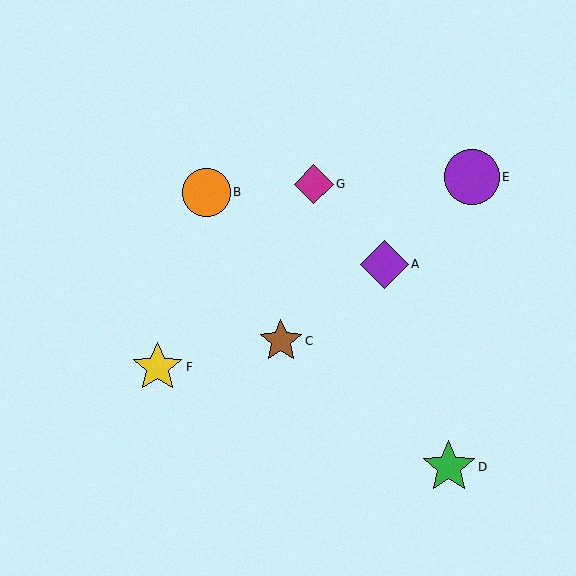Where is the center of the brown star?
The center of the brown star is at (281, 341).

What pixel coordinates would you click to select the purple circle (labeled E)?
Click at (472, 177) to select the purple circle E.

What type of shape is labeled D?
Shape D is a green star.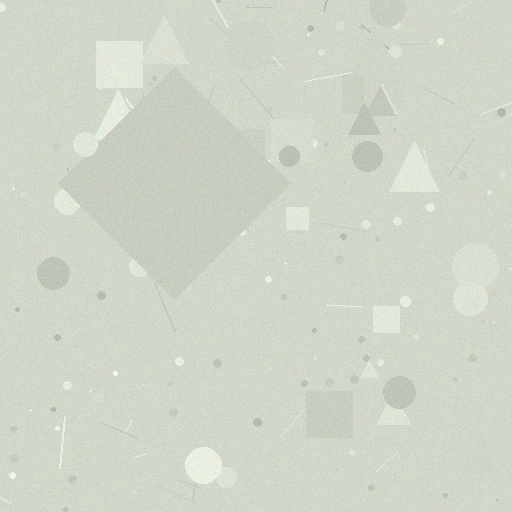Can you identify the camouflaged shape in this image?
The camouflaged shape is a diamond.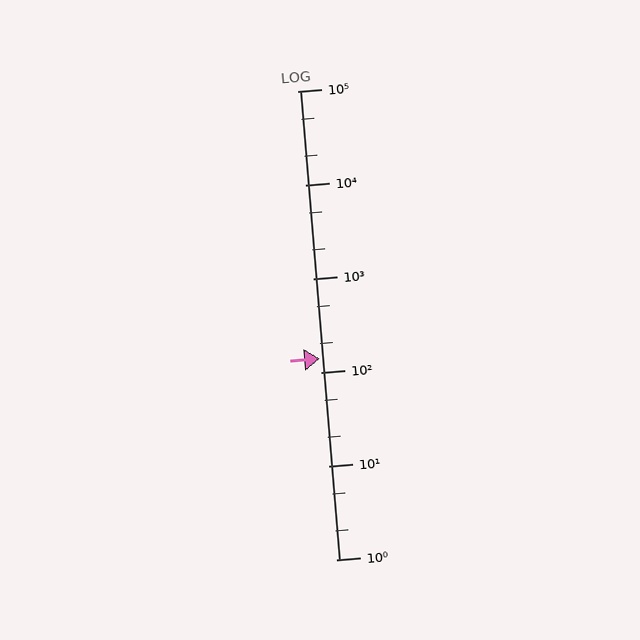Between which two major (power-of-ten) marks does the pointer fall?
The pointer is between 100 and 1000.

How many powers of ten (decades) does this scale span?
The scale spans 5 decades, from 1 to 100000.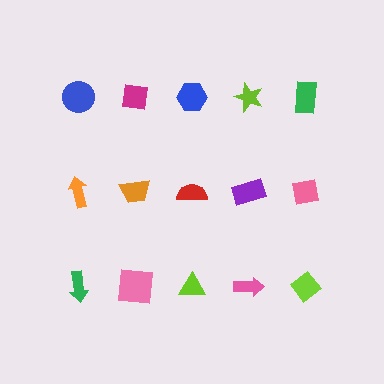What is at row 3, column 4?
A pink arrow.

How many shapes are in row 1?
5 shapes.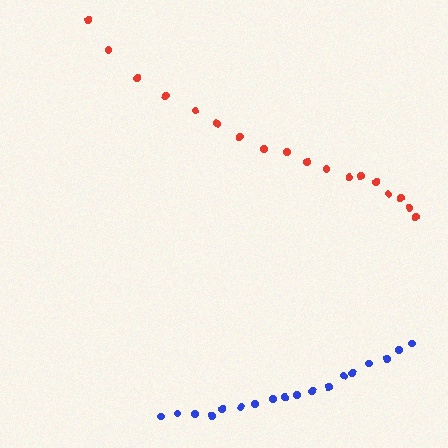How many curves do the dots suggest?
There are 2 distinct paths.